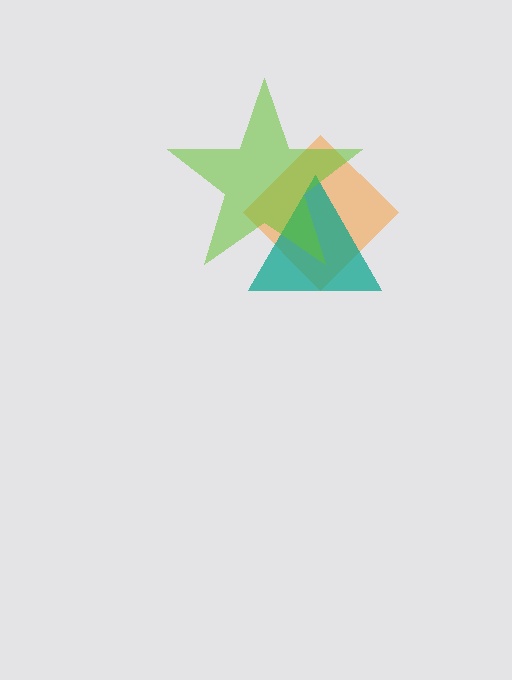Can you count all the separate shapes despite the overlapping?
Yes, there are 3 separate shapes.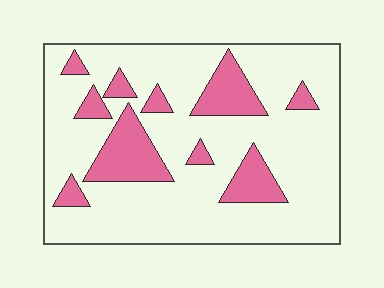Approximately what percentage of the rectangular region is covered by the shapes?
Approximately 20%.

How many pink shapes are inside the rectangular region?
10.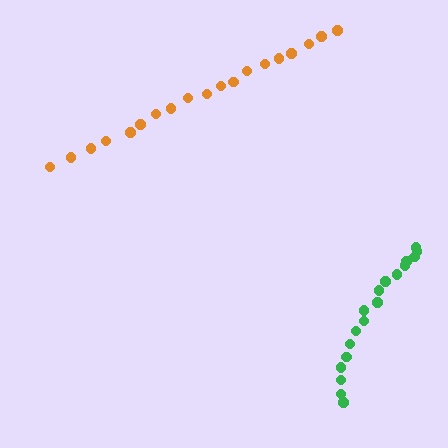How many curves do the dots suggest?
There are 2 distinct paths.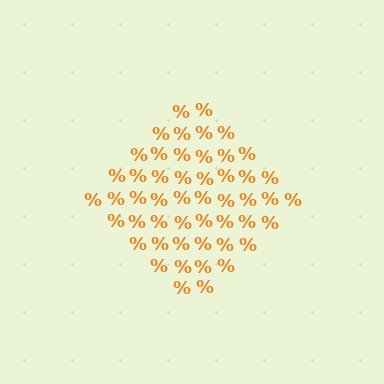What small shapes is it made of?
It is made of small percent signs.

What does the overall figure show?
The overall figure shows a diamond.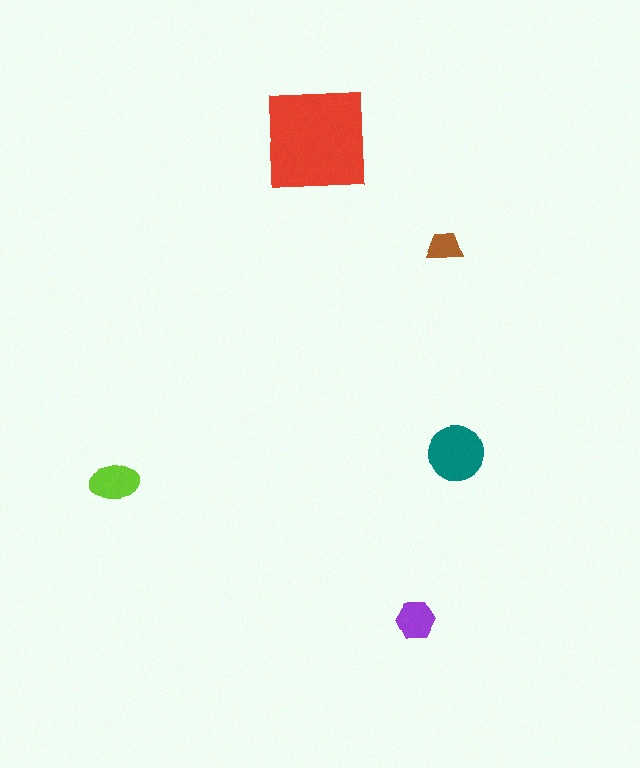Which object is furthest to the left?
The lime ellipse is leftmost.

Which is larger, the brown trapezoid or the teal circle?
The teal circle.